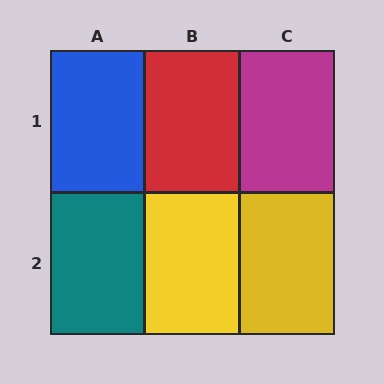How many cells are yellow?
2 cells are yellow.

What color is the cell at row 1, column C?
Magenta.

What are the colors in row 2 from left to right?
Teal, yellow, yellow.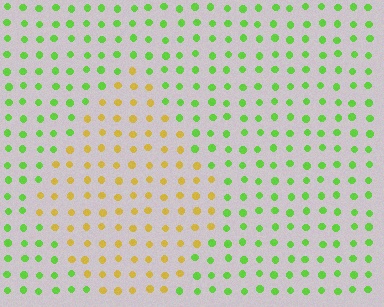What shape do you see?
I see a diamond.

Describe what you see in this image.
The image is filled with small lime elements in a uniform arrangement. A diamond-shaped region is visible where the elements are tinted to a slightly different hue, forming a subtle color boundary.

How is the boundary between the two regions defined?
The boundary is defined purely by a slight shift in hue (about 58 degrees). Spacing, size, and orientation are identical on both sides.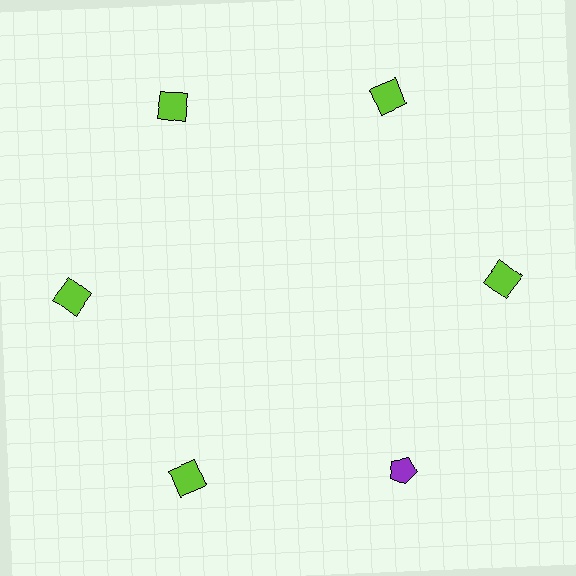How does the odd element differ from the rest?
It differs in both color (purple instead of lime) and shape (pentagon instead of square).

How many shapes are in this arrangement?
There are 6 shapes arranged in a ring pattern.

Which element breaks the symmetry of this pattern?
The purple pentagon at roughly the 5 o'clock position breaks the symmetry. All other shapes are lime squares.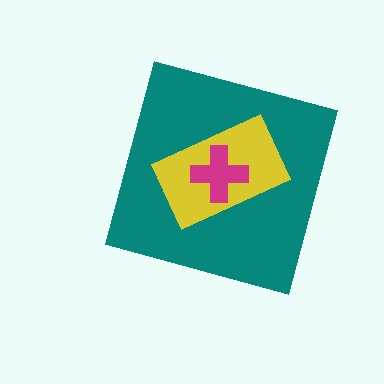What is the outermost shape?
The teal diamond.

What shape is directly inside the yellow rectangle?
The magenta cross.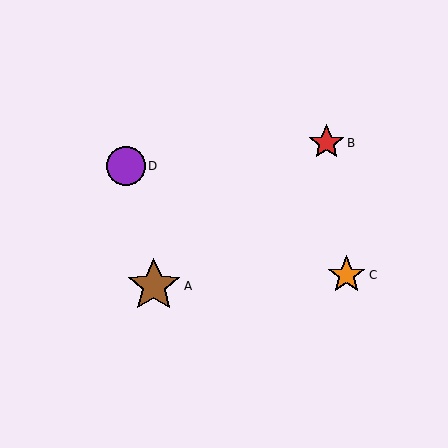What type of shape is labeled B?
Shape B is a red star.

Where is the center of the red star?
The center of the red star is at (327, 143).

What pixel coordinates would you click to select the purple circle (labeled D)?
Click at (126, 166) to select the purple circle D.